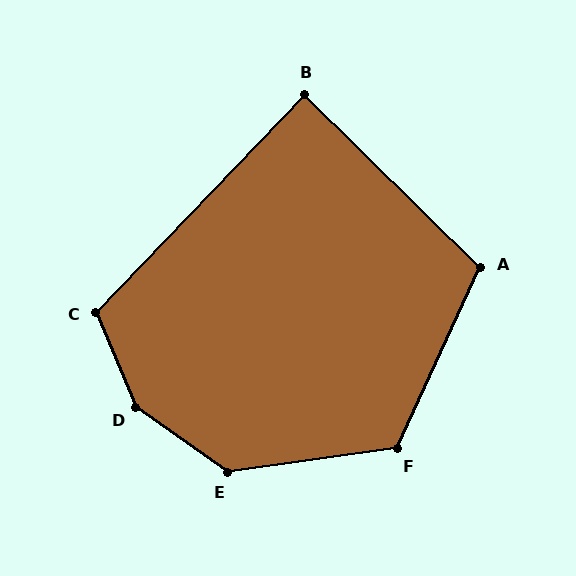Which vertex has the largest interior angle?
D, at approximately 148 degrees.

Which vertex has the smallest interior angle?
B, at approximately 89 degrees.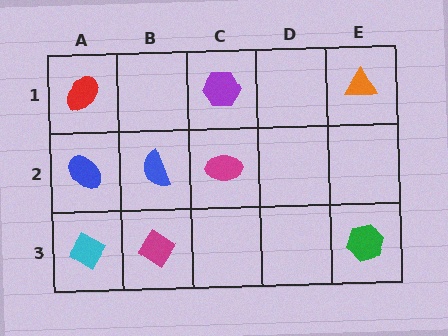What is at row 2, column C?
A magenta ellipse.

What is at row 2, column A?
A blue ellipse.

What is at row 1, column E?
An orange triangle.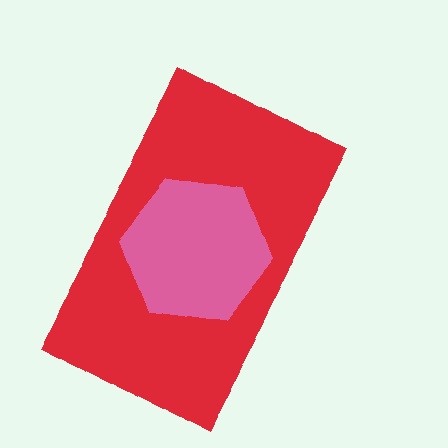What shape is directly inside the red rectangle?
The pink hexagon.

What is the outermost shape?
The red rectangle.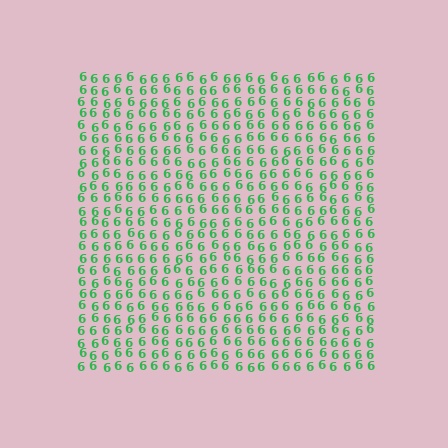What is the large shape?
The large shape is a square.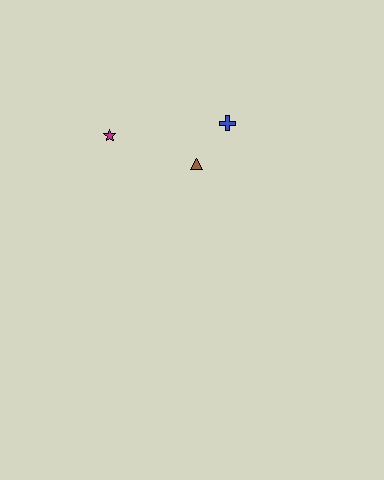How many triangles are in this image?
There is 1 triangle.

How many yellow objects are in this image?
There are no yellow objects.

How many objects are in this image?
There are 3 objects.